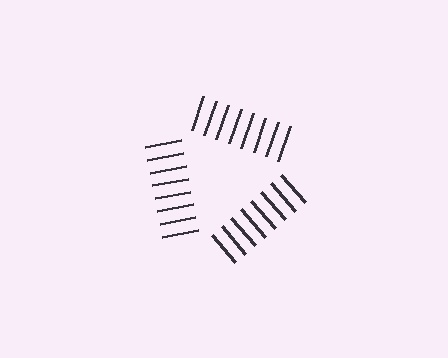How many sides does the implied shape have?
3 sides — the line-ends trace a triangle.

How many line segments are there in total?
24 — 8 along each of the 3 edges.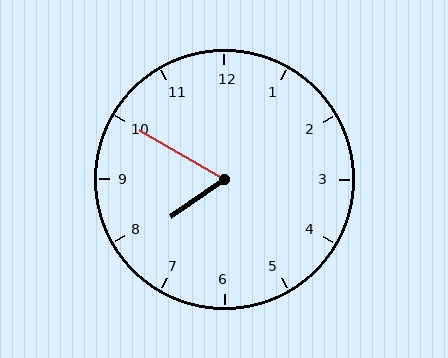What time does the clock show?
7:50.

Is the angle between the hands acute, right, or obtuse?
It is acute.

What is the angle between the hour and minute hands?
Approximately 65 degrees.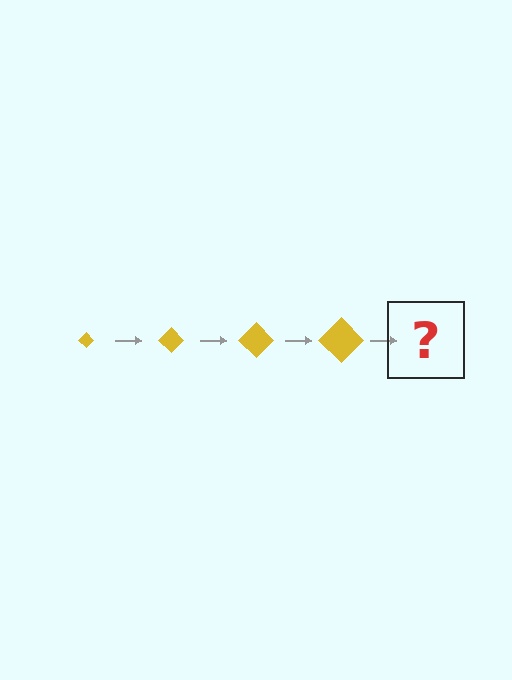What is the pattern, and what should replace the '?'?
The pattern is that the diamond gets progressively larger each step. The '?' should be a yellow diamond, larger than the previous one.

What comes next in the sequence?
The next element should be a yellow diamond, larger than the previous one.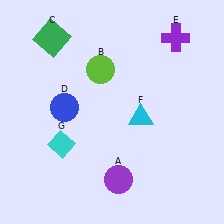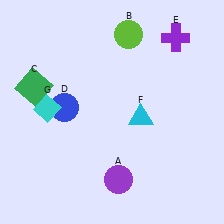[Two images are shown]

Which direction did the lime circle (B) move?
The lime circle (B) moved up.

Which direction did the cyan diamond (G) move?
The cyan diamond (G) moved up.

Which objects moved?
The objects that moved are: the lime circle (B), the green square (C), the cyan diamond (G).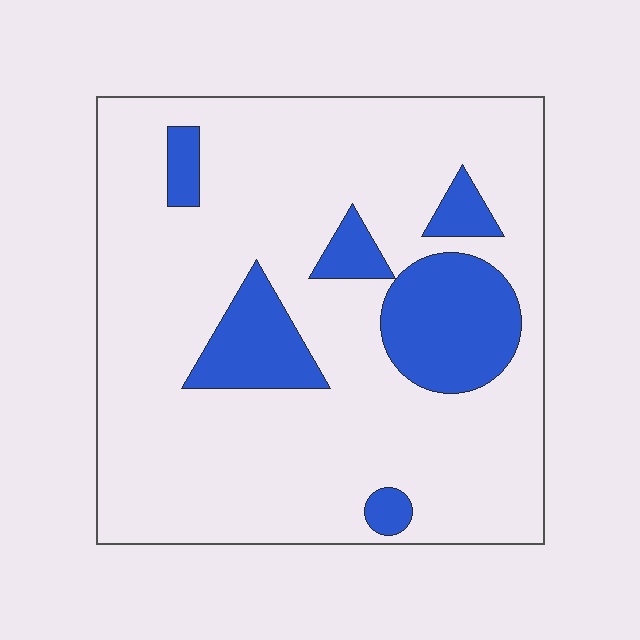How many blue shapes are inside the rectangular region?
6.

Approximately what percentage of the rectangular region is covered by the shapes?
Approximately 20%.